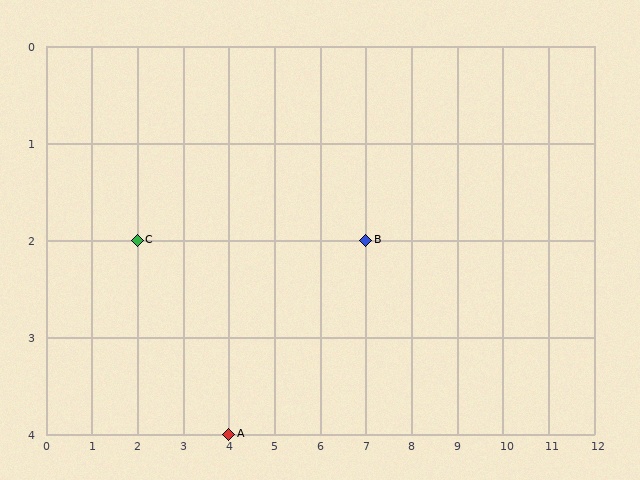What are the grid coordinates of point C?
Point C is at grid coordinates (2, 2).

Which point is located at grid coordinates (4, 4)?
Point A is at (4, 4).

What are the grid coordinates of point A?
Point A is at grid coordinates (4, 4).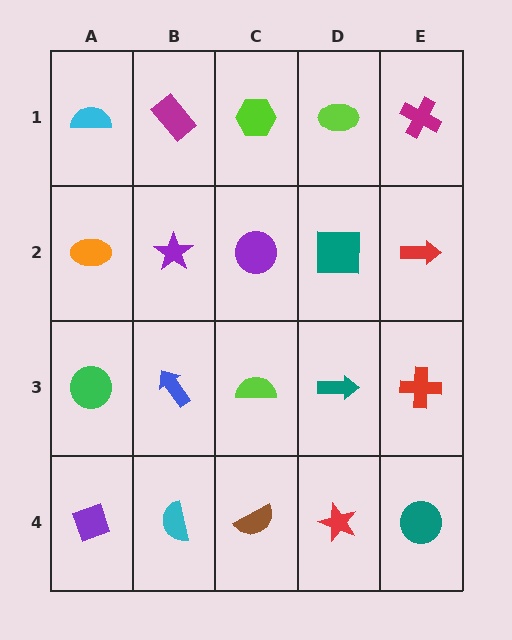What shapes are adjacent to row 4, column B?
A blue arrow (row 3, column B), a purple diamond (row 4, column A), a brown semicircle (row 4, column C).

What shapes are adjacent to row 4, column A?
A green circle (row 3, column A), a cyan semicircle (row 4, column B).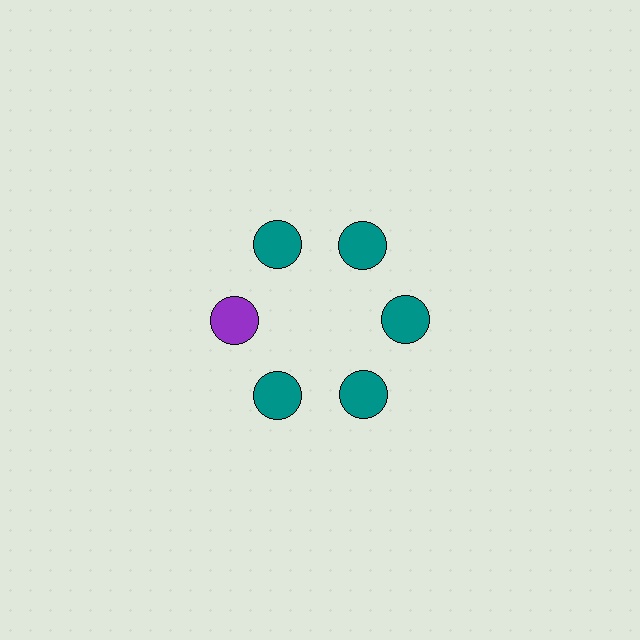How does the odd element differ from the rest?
It has a different color: purple instead of teal.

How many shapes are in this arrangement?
There are 6 shapes arranged in a ring pattern.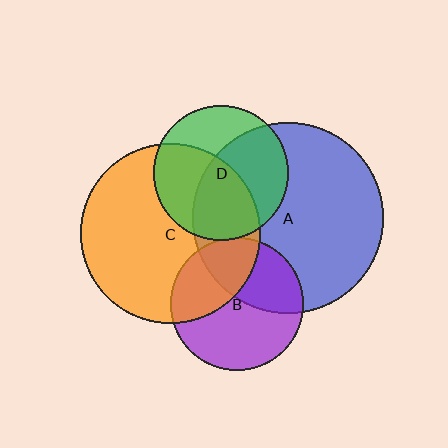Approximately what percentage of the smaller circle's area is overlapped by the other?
Approximately 40%.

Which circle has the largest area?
Circle A (blue).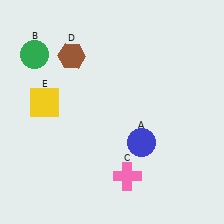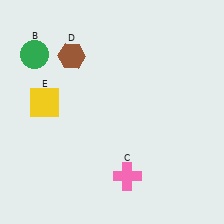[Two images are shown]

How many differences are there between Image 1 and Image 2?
There is 1 difference between the two images.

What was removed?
The blue circle (A) was removed in Image 2.